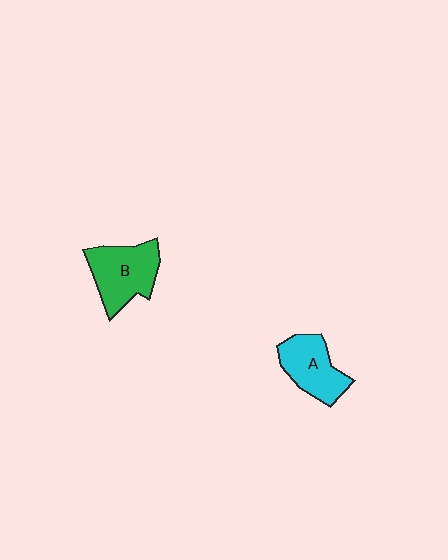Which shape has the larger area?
Shape B (green).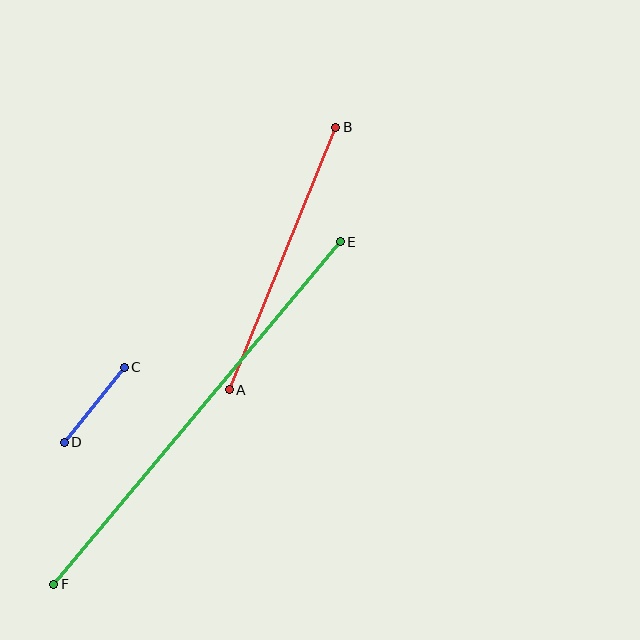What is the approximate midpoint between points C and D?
The midpoint is at approximately (94, 405) pixels.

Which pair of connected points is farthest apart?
Points E and F are farthest apart.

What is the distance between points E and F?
The distance is approximately 446 pixels.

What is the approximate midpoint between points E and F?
The midpoint is at approximately (197, 413) pixels.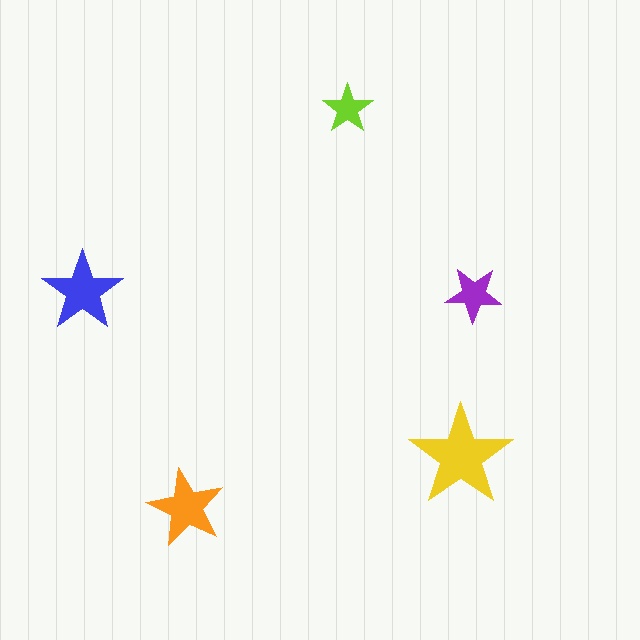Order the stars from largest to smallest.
the yellow one, the blue one, the orange one, the purple one, the lime one.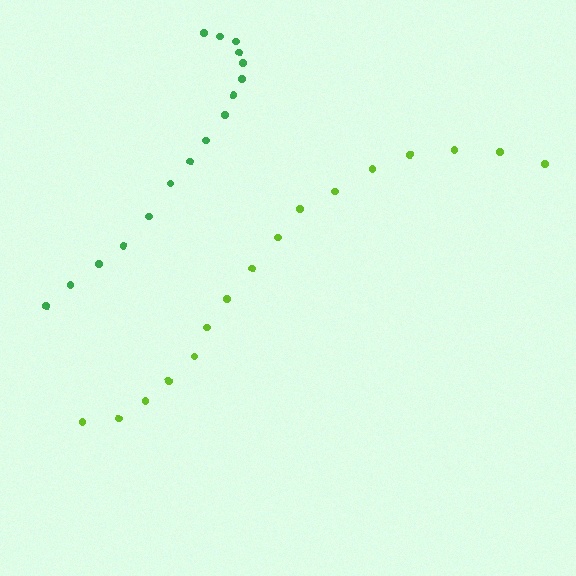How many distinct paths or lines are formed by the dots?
There are 2 distinct paths.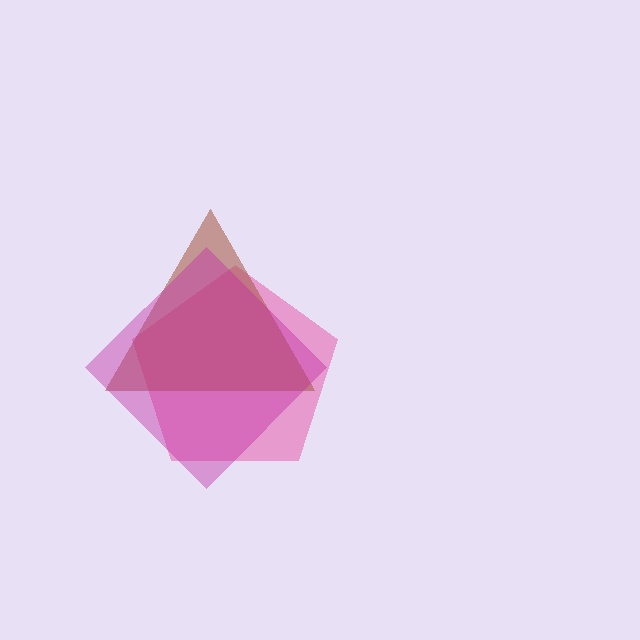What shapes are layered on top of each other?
The layered shapes are: a pink pentagon, a brown triangle, a magenta diamond.